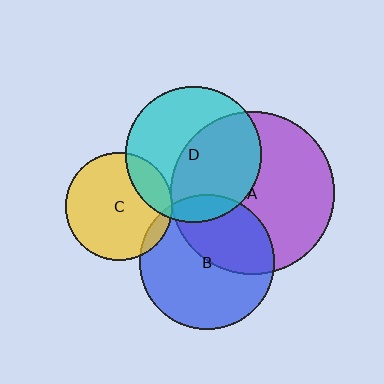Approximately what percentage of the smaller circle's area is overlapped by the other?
Approximately 10%.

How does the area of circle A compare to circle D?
Approximately 1.4 times.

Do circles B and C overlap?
Yes.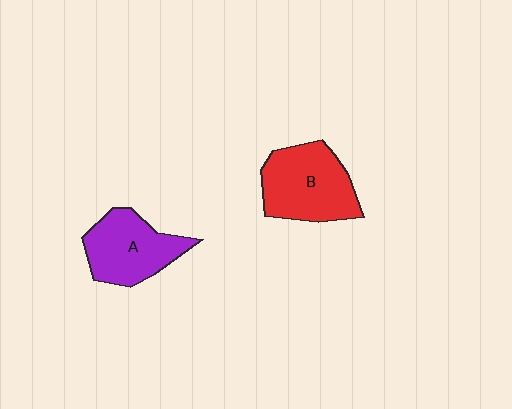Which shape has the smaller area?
Shape A (purple).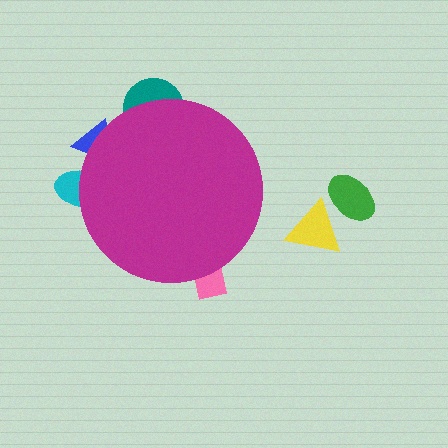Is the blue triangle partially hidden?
Yes, the blue triangle is partially hidden behind the magenta circle.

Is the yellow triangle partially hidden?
No, the yellow triangle is fully visible.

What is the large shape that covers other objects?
A magenta circle.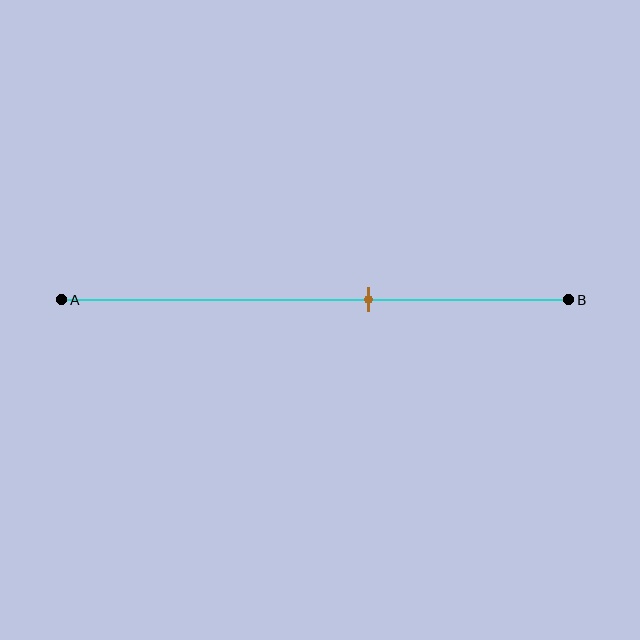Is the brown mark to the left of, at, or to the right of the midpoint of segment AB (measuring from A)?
The brown mark is to the right of the midpoint of segment AB.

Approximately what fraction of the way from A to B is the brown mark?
The brown mark is approximately 60% of the way from A to B.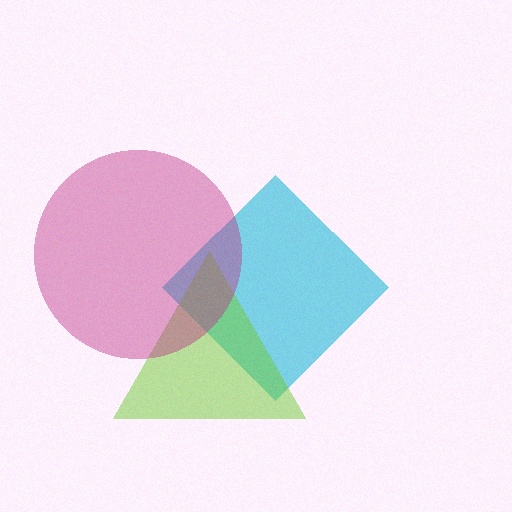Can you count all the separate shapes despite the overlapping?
Yes, there are 3 separate shapes.